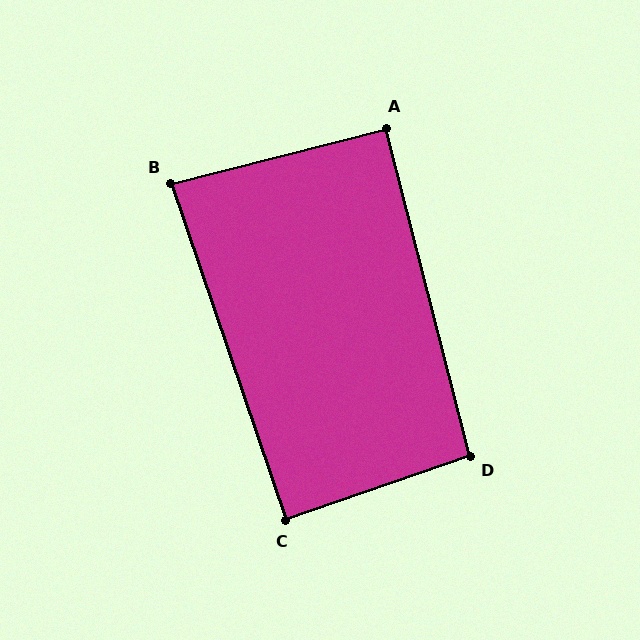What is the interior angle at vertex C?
Approximately 90 degrees (approximately right).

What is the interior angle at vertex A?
Approximately 90 degrees (approximately right).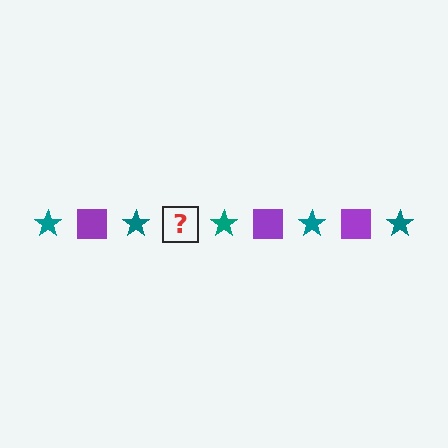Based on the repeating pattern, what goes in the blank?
The blank should be a purple square.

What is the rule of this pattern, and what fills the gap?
The rule is that the pattern alternates between teal star and purple square. The gap should be filled with a purple square.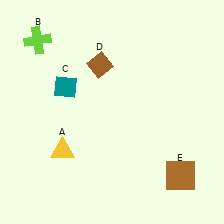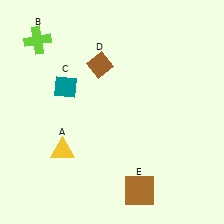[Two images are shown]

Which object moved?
The brown square (E) moved left.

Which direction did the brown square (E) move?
The brown square (E) moved left.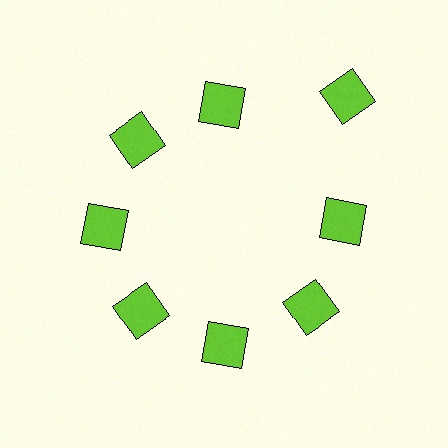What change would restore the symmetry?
The symmetry would be restored by moving it inward, back onto the ring so that all 8 squares sit at equal angles and equal distance from the center.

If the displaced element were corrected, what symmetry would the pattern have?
It would have 8-fold rotational symmetry — the pattern would map onto itself every 45 degrees.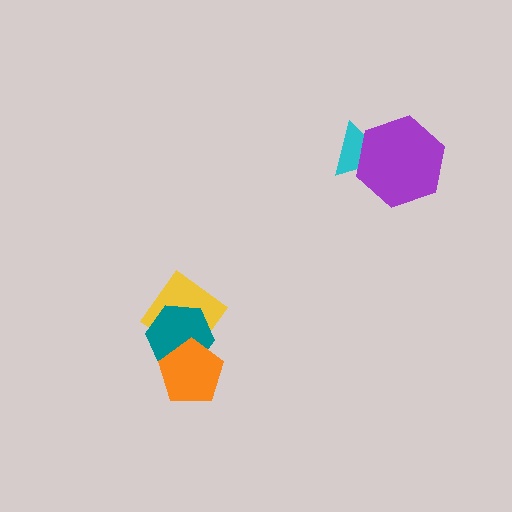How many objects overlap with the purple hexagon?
1 object overlaps with the purple hexagon.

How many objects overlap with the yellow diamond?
2 objects overlap with the yellow diamond.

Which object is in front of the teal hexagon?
The orange pentagon is in front of the teal hexagon.